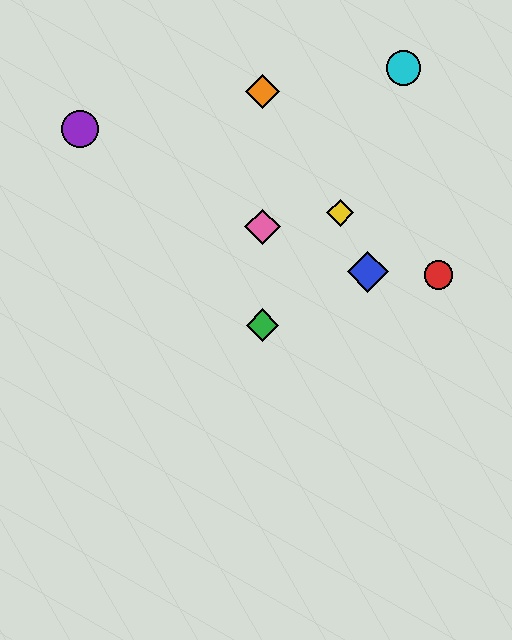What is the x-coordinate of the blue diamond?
The blue diamond is at x≈368.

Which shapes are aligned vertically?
The green diamond, the orange diamond, the pink diamond are aligned vertically.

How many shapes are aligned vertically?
3 shapes (the green diamond, the orange diamond, the pink diamond) are aligned vertically.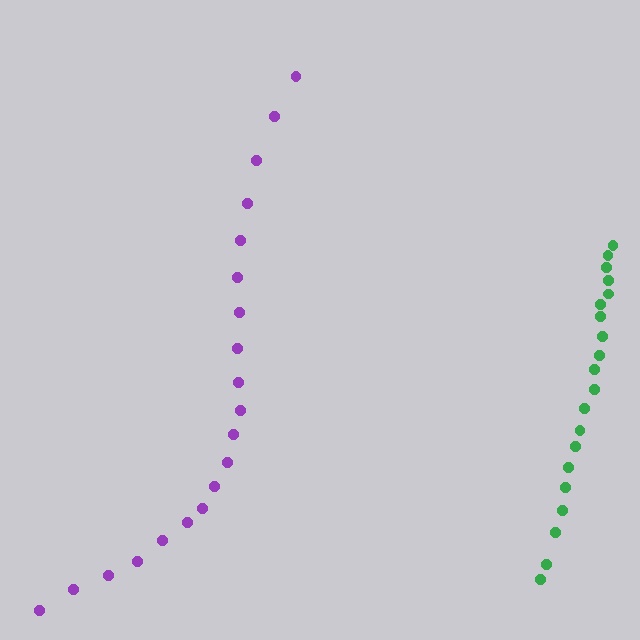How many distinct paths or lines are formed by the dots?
There are 2 distinct paths.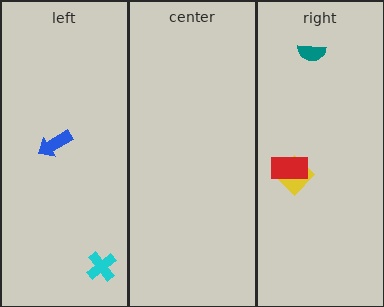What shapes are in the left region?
The blue arrow, the cyan cross.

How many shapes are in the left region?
2.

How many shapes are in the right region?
3.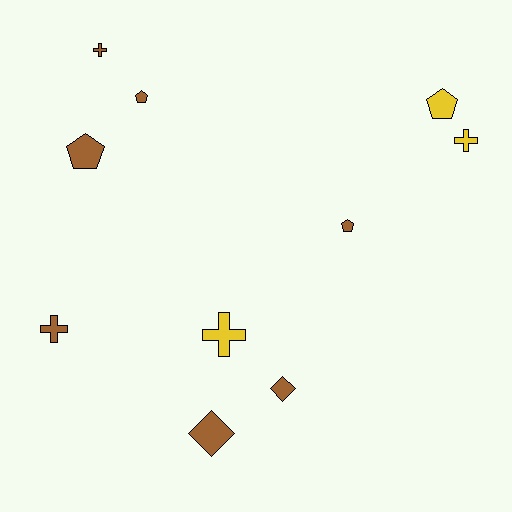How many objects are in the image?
There are 10 objects.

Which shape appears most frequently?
Pentagon, with 4 objects.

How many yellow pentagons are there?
There is 1 yellow pentagon.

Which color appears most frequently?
Brown, with 7 objects.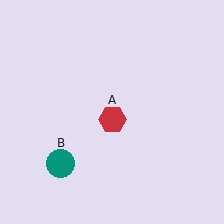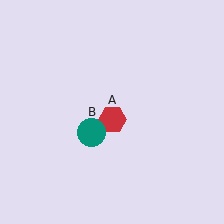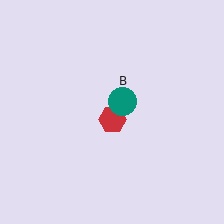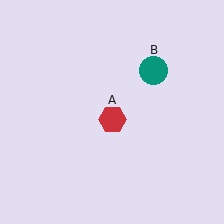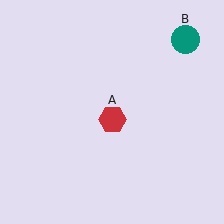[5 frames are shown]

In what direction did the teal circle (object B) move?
The teal circle (object B) moved up and to the right.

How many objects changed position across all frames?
1 object changed position: teal circle (object B).